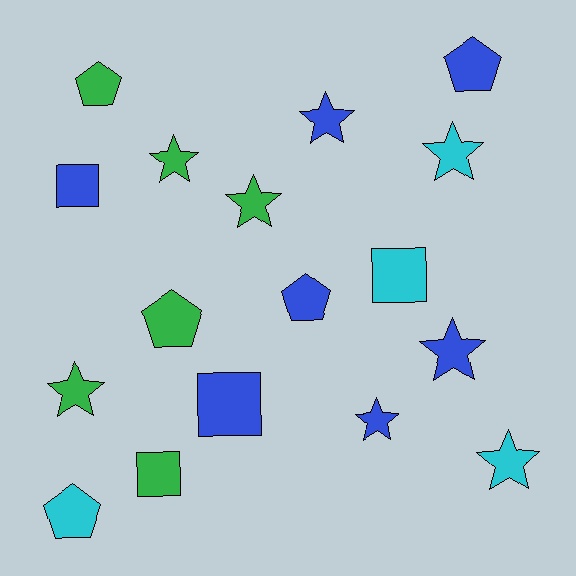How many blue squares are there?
There are 2 blue squares.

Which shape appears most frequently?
Star, with 8 objects.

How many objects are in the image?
There are 17 objects.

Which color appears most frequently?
Blue, with 7 objects.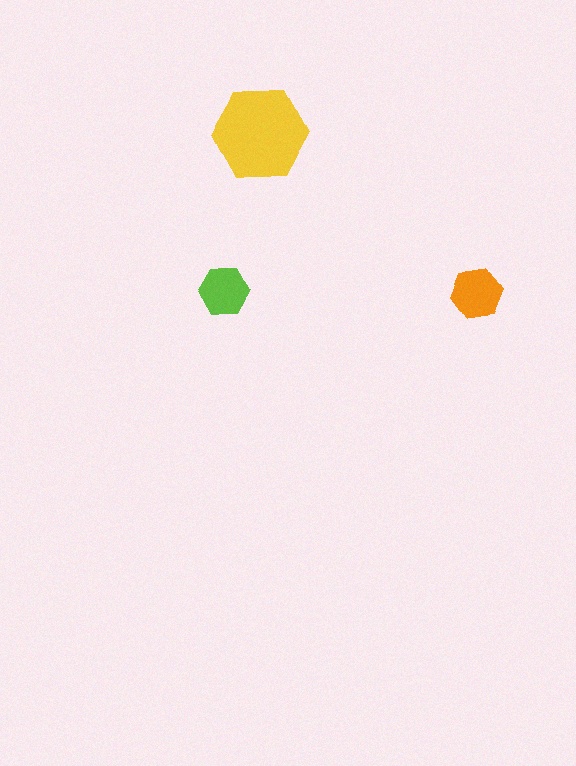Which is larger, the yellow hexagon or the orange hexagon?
The yellow one.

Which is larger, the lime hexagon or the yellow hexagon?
The yellow one.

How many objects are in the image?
There are 3 objects in the image.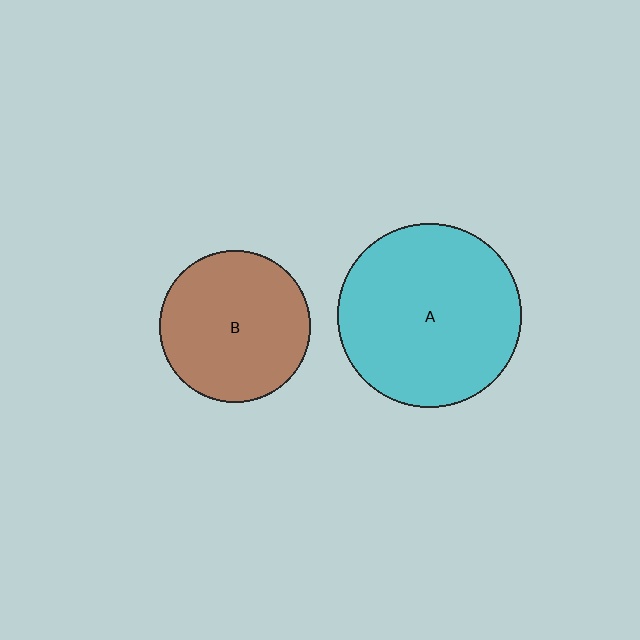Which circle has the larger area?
Circle A (cyan).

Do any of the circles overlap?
No, none of the circles overlap.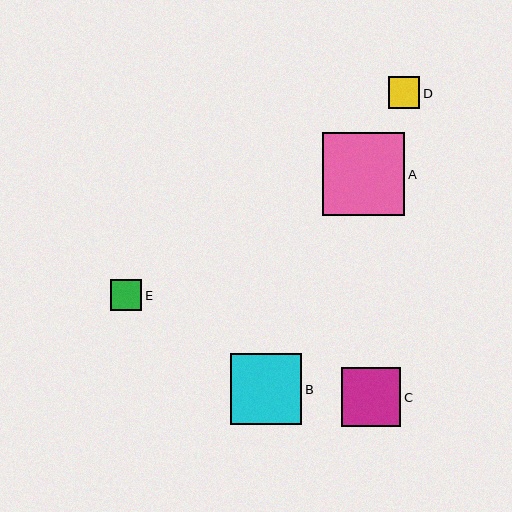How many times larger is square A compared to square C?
Square A is approximately 1.4 times the size of square C.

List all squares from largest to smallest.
From largest to smallest: A, B, C, D, E.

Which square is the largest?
Square A is the largest with a size of approximately 83 pixels.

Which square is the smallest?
Square E is the smallest with a size of approximately 31 pixels.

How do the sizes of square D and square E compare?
Square D and square E are approximately the same size.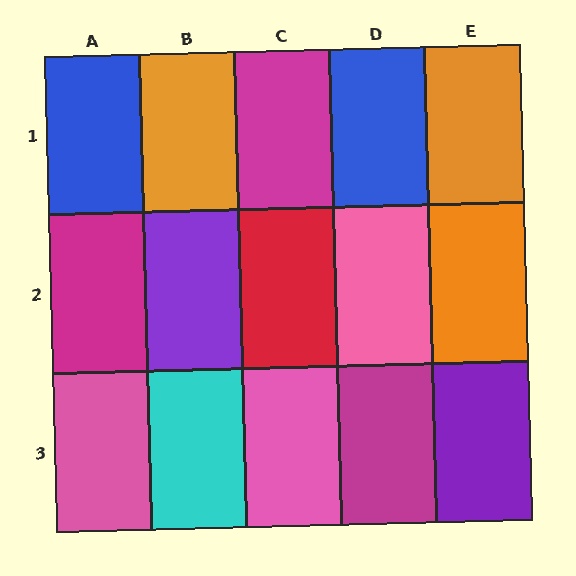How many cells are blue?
2 cells are blue.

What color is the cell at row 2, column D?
Pink.